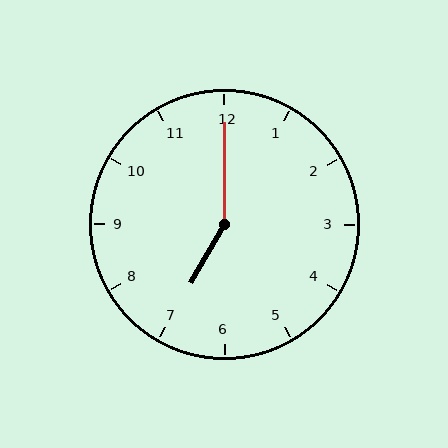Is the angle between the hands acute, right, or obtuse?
It is obtuse.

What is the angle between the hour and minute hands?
Approximately 150 degrees.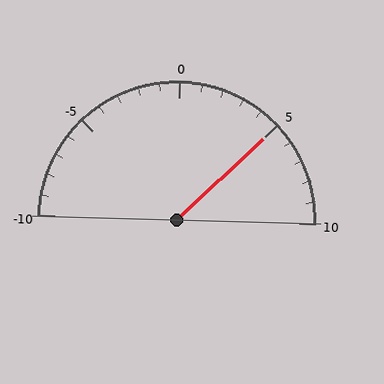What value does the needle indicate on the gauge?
The needle indicates approximately 5.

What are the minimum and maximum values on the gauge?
The gauge ranges from -10 to 10.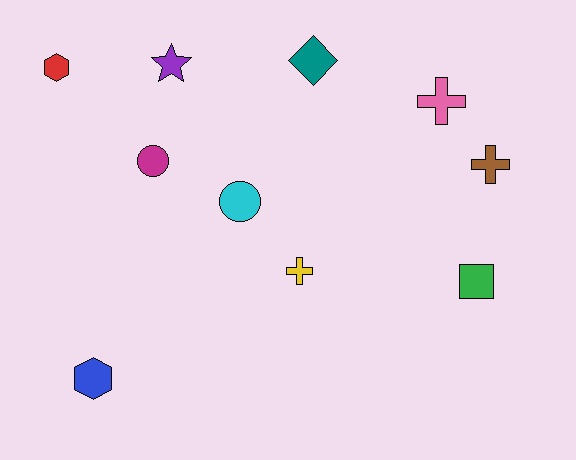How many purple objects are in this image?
There is 1 purple object.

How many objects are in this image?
There are 10 objects.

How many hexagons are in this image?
There are 2 hexagons.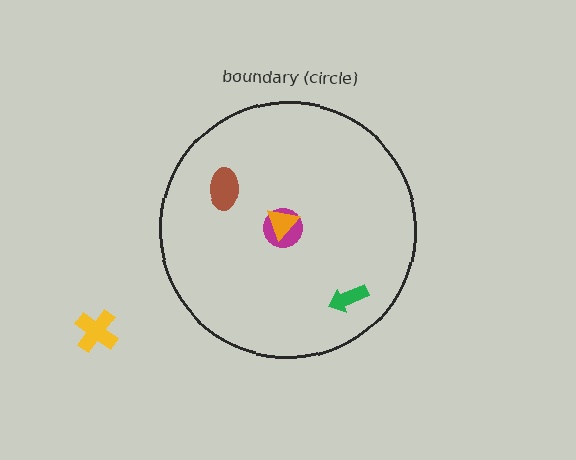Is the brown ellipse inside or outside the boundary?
Inside.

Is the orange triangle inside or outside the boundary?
Inside.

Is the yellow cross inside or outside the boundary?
Outside.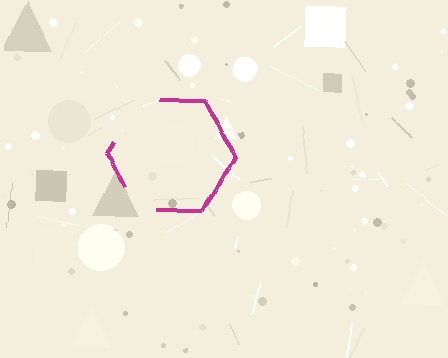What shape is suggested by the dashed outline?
The dashed outline suggests a hexagon.